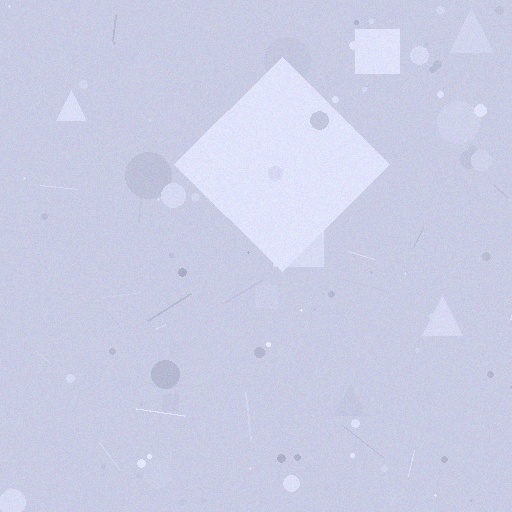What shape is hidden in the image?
A diamond is hidden in the image.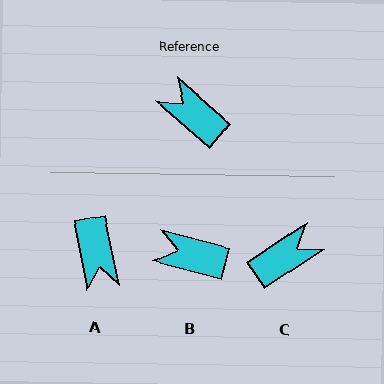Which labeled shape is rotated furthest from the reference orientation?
A, about 142 degrees away.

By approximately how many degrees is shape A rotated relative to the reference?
Approximately 142 degrees counter-clockwise.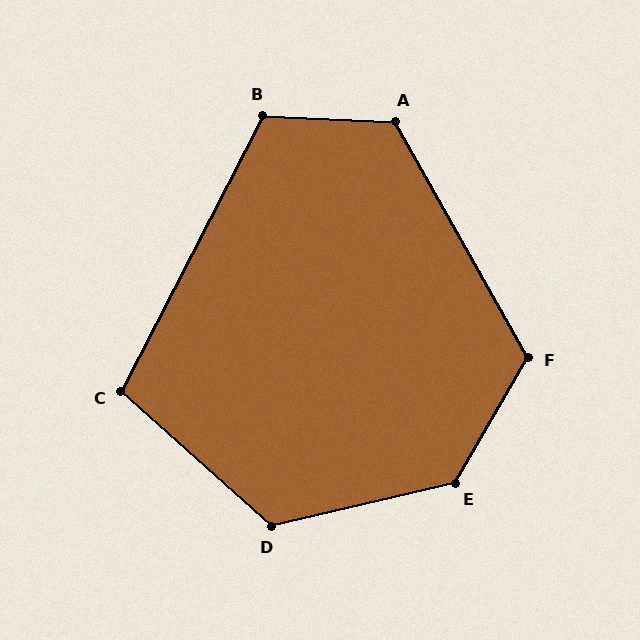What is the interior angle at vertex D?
Approximately 125 degrees (obtuse).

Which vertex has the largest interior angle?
E, at approximately 133 degrees.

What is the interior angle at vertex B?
Approximately 115 degrees (obtuse).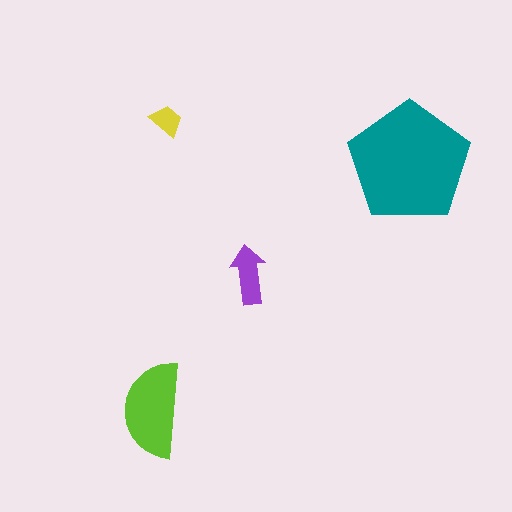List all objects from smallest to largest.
The yellow trapezoid, the purple arrow, the lime semicircle, the teal pentagon.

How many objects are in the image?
There are 4 objects in the image.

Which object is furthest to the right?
The teal pentagon is rightmost.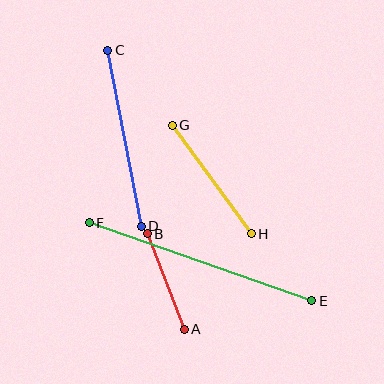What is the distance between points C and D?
The distance is approximately 179 pixels.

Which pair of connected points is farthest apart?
Points E and F are farthest apart.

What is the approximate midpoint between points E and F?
The midpoint is at approximately (201, 262) pixels.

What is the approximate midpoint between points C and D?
The midpoint is at approximately (124, 138) pixels.